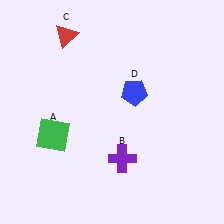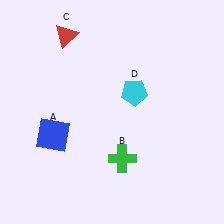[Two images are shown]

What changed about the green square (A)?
In Image 1, A is green. In Image 2, it changed to blue.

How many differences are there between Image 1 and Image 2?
There are 3 differences between the two images.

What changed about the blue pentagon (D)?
In Image 1, D is blue. In Image 2, it changed to cyan.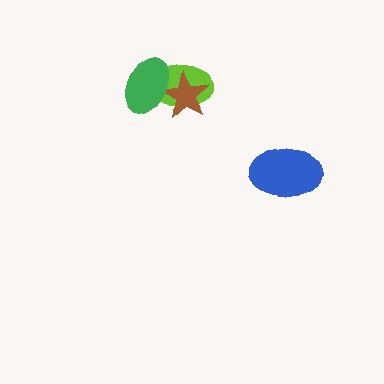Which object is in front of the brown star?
The green ellipse is in front of the brown star.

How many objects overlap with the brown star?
2 objects overlap with the brown star.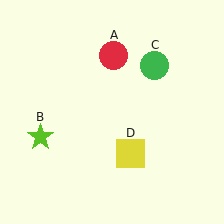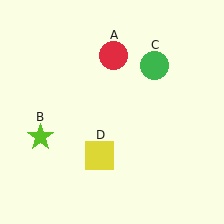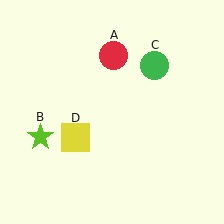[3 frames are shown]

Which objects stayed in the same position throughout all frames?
Red circle (object A) and lime star (object B) and green circle (object C) remained stationary.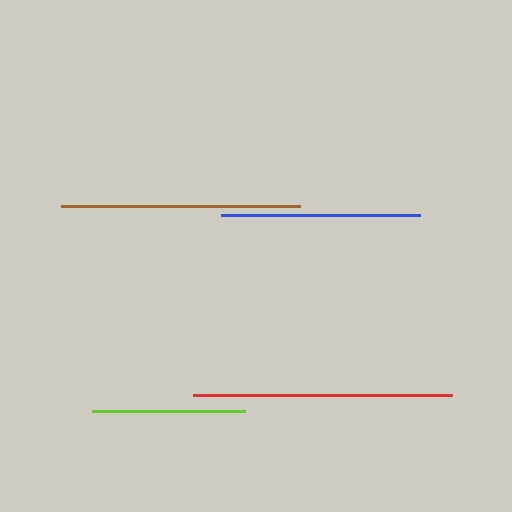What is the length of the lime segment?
The lime segment is approximately 153 pixels long.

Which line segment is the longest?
The red line is the longest at approximately 259 pixels.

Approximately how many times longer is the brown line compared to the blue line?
The brown line is approximately 1.2 times the length of the blue line.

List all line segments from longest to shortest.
From longest to shortest: red, brown, blue, lime.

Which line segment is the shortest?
The lime line is the shortest at approximately 153 pixels.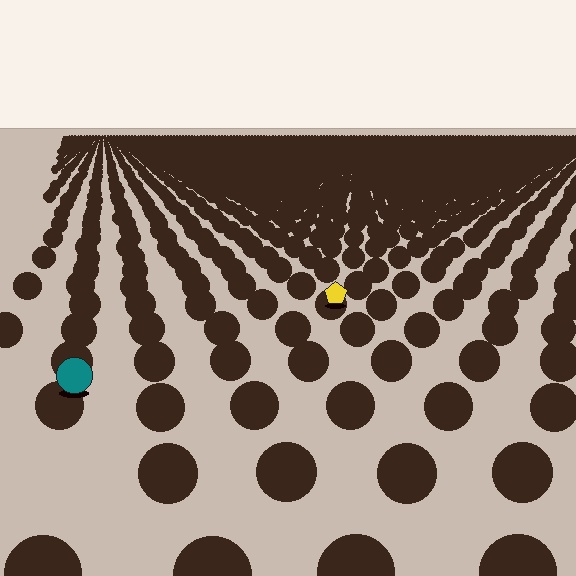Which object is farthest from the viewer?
The yellow pentagon is farthest from the viewer. It appears smaller and the ground texture around it is denser.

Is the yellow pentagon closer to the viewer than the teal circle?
No. The teal circle is closer — you can tell from the texture gradient: the ground texture is coarser near it.